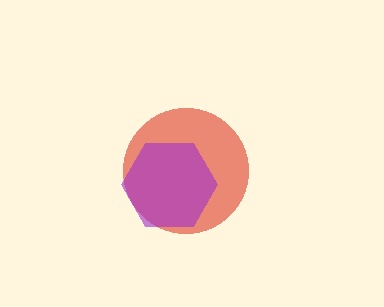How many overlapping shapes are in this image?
There are 2 overlapping shapes in the image.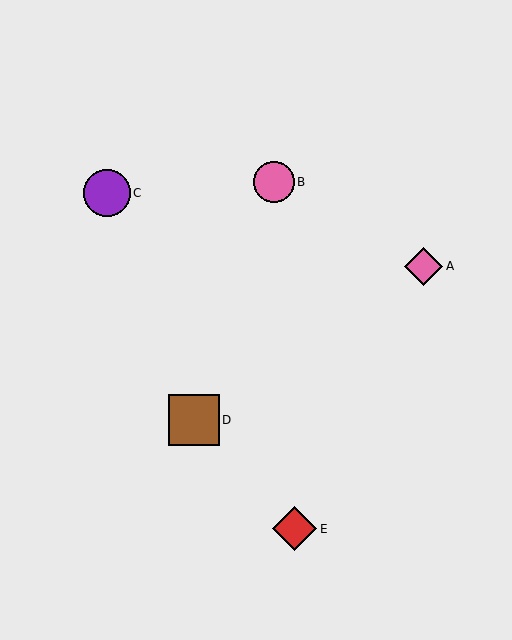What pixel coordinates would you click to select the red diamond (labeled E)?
Click at (295, 529) to select the red diamond E.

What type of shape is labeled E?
Shape E is a red diamond.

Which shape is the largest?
The brown square (labeled D) is the largest.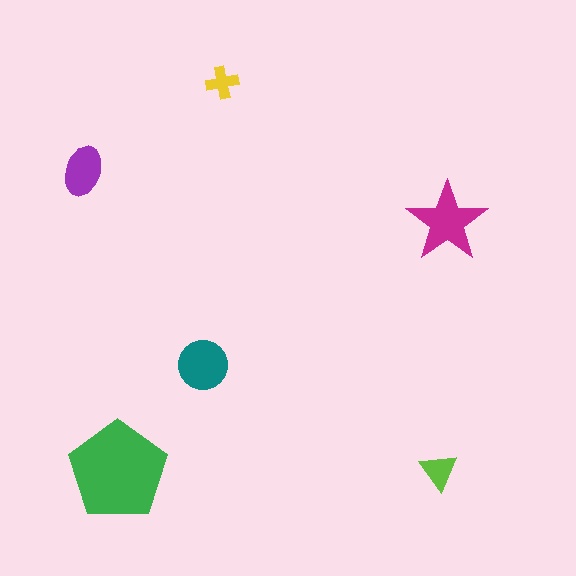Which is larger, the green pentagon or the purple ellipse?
The green pentagon.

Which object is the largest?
The green pentagon.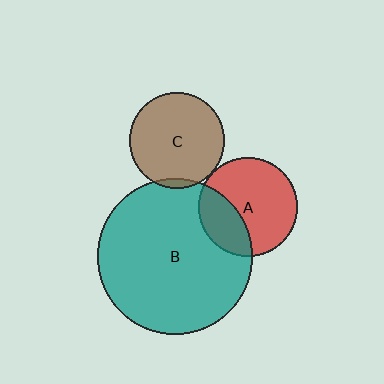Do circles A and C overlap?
Yes.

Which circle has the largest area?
Circle B (teal).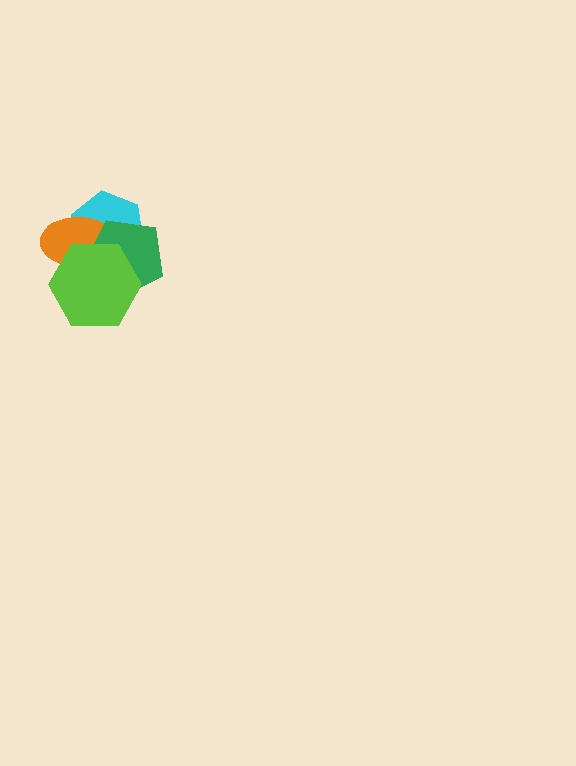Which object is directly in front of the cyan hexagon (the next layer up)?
The orange ellipse is directly in front of the cyan hexagon.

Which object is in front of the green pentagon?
The lime hexagon is in front of the green pentagon.